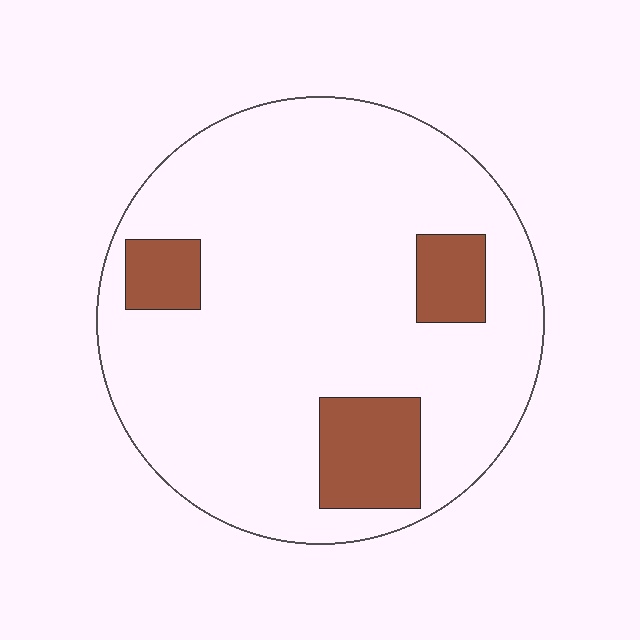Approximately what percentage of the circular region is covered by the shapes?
Approximately 15%.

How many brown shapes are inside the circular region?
3.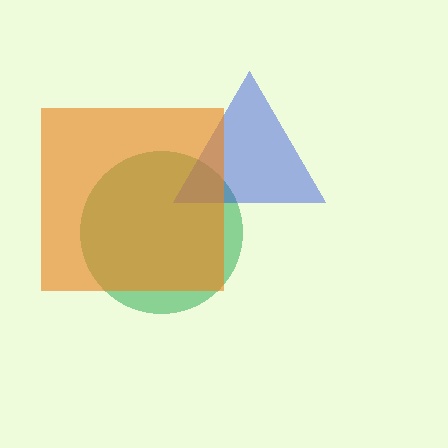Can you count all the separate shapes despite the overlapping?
Yes, there are 3 separate shapes.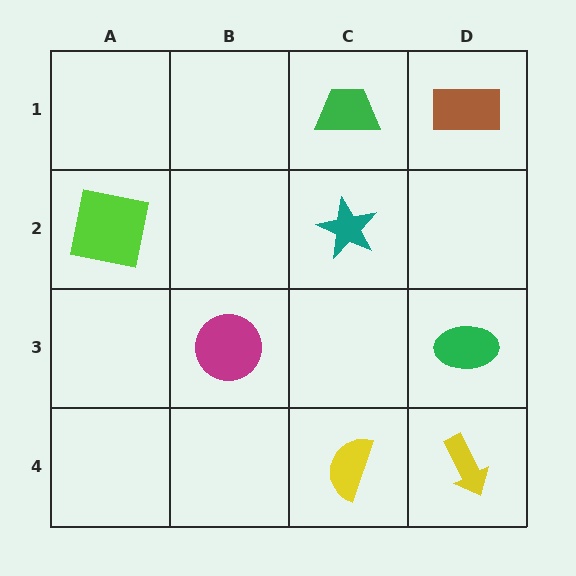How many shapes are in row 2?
2 shapes.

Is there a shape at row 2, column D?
No, that cell is empty.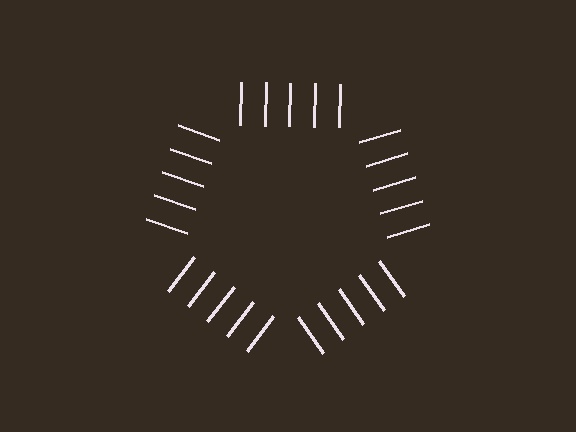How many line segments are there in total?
25 — 5 along each of the 5 edges.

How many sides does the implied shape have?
5 sides — the line-ends trace a pentagon.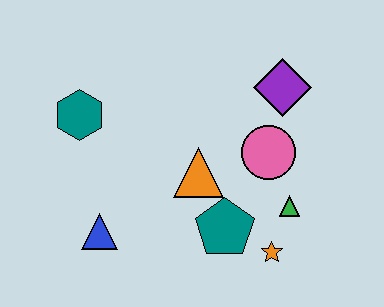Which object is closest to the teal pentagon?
The orange star is closest to the teal pentagon.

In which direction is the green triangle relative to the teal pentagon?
The green triangle is to the right of the teal pentagon.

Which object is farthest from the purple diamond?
The blue triangle is farthest from the purple diamond.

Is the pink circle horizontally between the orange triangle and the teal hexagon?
No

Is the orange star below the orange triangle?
Yes